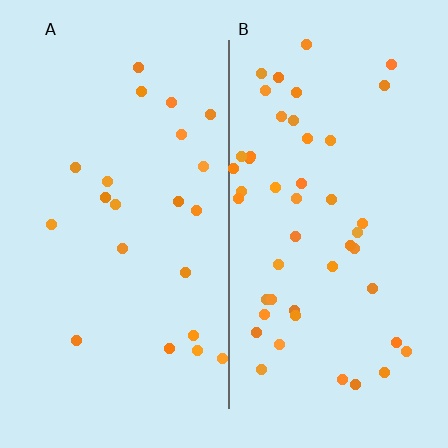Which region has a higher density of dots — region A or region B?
B (the right).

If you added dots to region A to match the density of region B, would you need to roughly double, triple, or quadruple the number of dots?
Approximately double.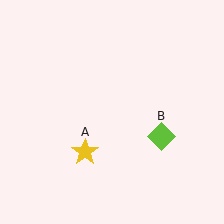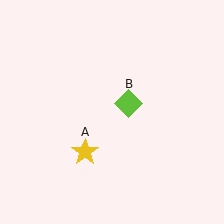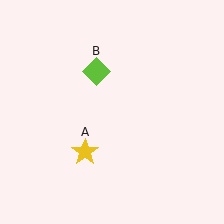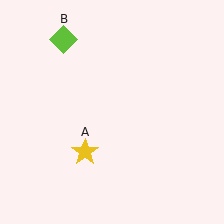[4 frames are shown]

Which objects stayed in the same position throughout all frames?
Yellow star (object A) remained stationary.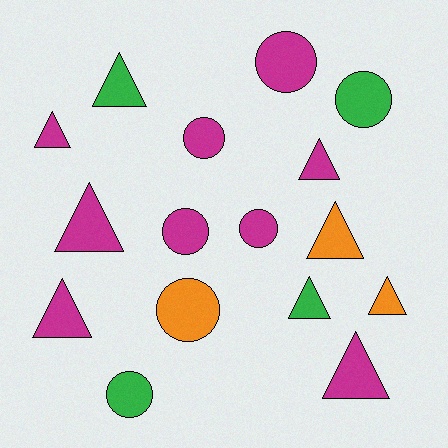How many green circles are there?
There are 2 green circles.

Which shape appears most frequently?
Triangle, with 9 objects.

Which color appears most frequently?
Magenta, with 9 objects.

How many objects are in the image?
There are 16 objects.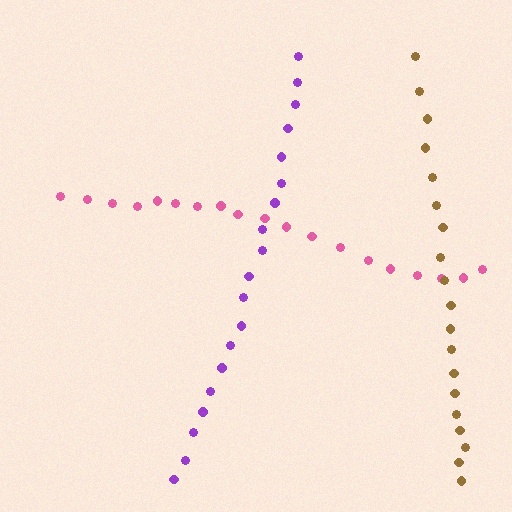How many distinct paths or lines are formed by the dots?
There are 3 distinct paths.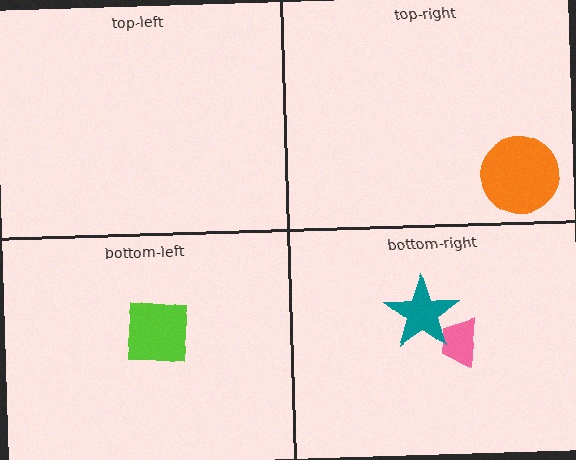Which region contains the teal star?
The bottom-right region.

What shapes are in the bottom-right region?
The pink trapezoid, the teal star.